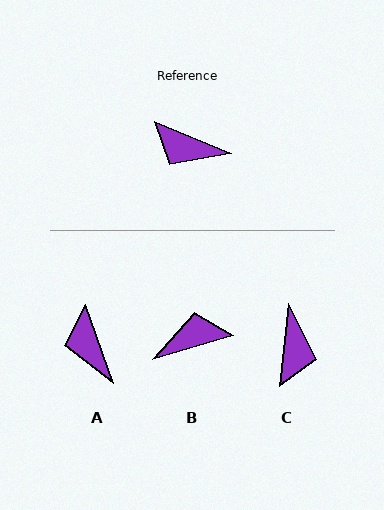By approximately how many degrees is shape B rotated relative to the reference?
Approximately 141 degrees clockwise.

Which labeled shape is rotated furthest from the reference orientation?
B, about 141 degrees away.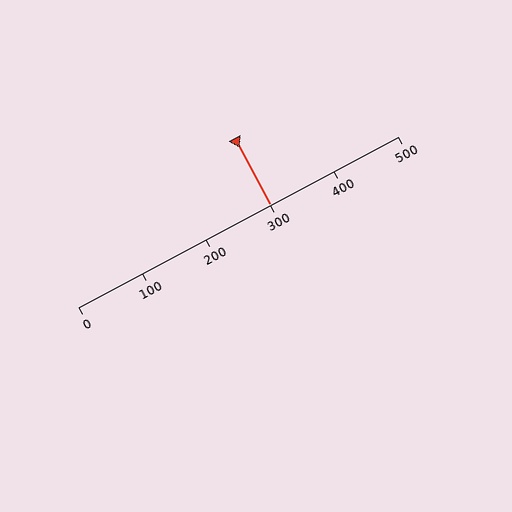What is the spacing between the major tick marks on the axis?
The major ticks are spaced 100 apart.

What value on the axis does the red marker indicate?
The marker indicates approximately 300.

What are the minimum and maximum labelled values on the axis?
The axis runs from 0 to 500.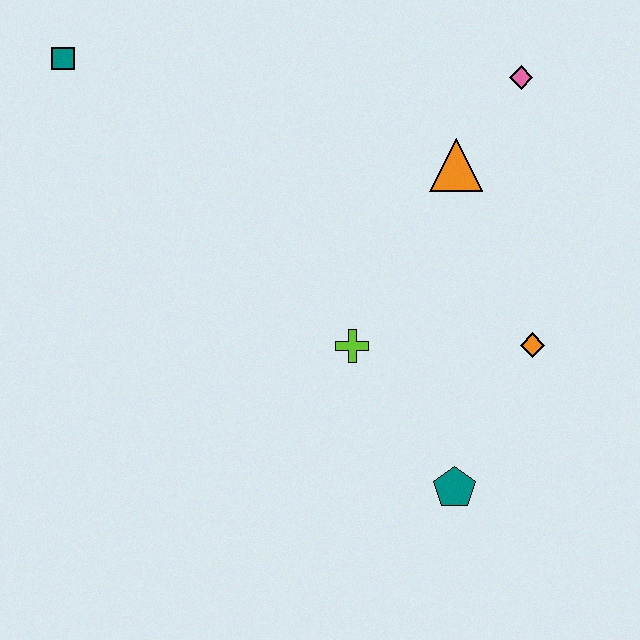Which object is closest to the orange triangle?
The pink diamond is closest to the orange triangle.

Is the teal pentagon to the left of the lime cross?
No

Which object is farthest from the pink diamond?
The teal square is farthest from the pink diamond.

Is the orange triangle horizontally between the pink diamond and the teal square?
Yes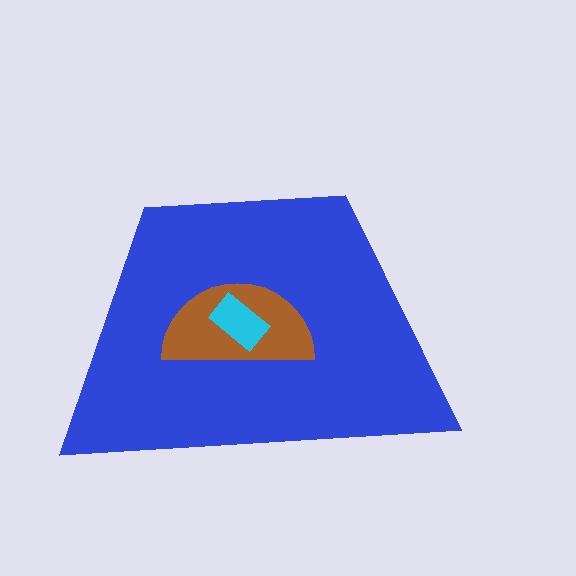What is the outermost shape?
The blue trapezoid.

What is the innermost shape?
The cyan rectangle.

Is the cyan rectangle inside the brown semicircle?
Yes.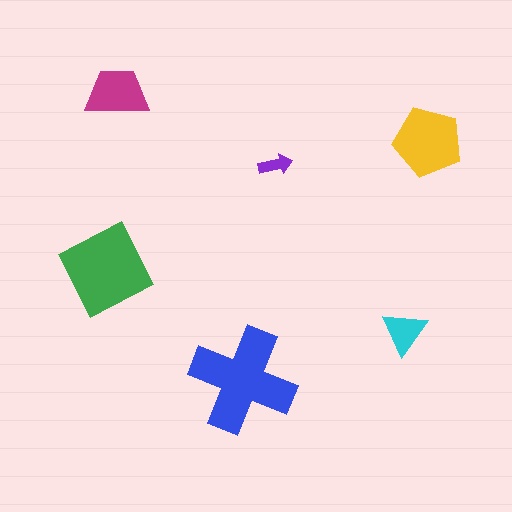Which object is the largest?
The blue cross.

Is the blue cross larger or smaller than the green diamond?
Larger.